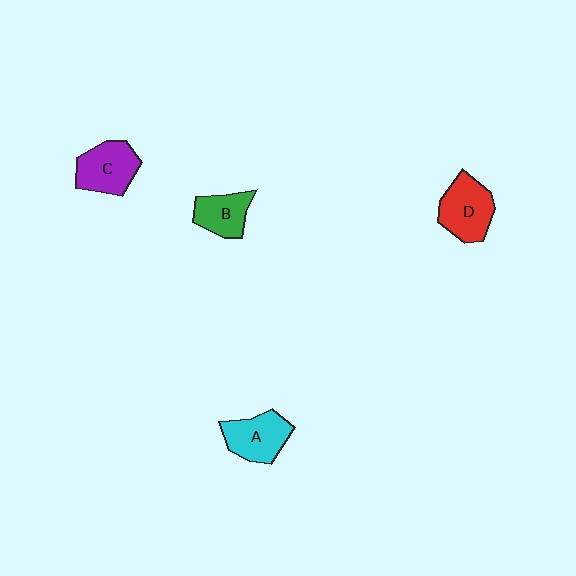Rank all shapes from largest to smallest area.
From largest to smallest: D (red), C (purple), A (cyan), B (green).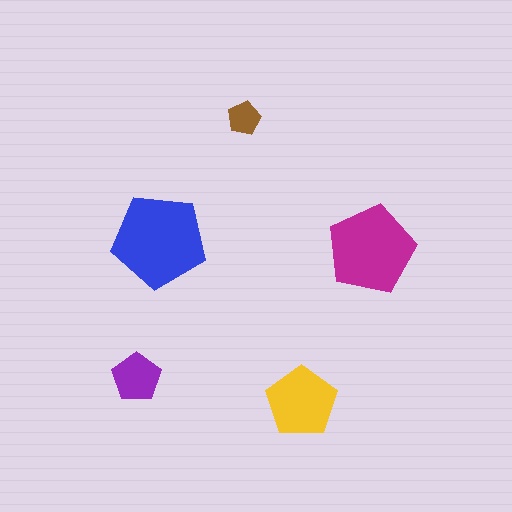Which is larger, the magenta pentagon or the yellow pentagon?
The magenta one.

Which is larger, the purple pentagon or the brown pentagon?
The purple one.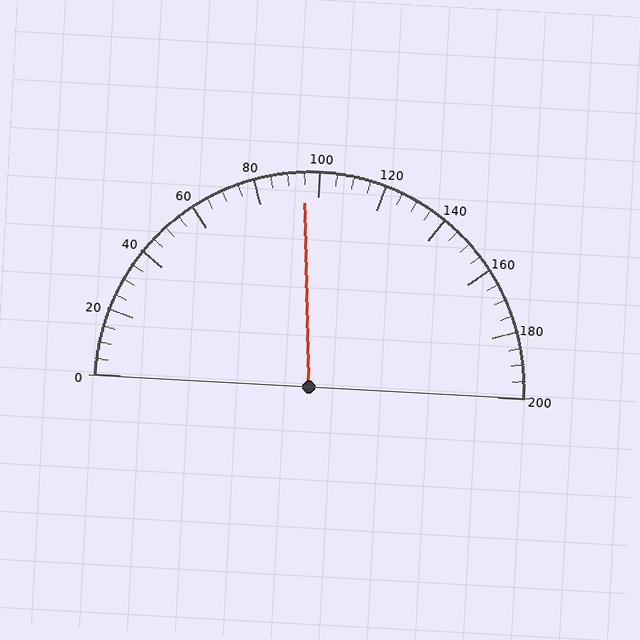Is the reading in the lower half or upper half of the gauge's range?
The reading is in the lower half of the range (0 to 200).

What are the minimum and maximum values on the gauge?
The gauge ranges from 0 to 200.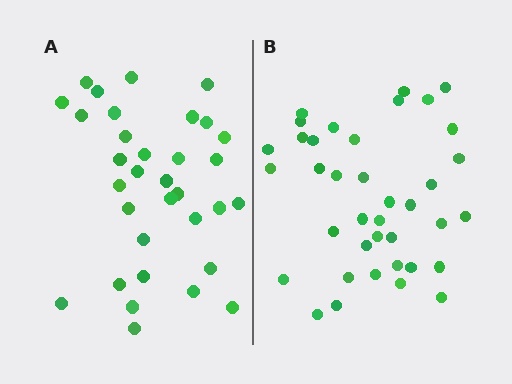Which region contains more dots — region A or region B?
Region B (the right region) has more dots.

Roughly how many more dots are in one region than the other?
Region B has about 5 more dots than region A.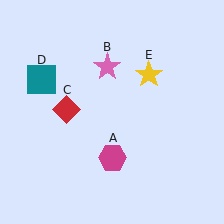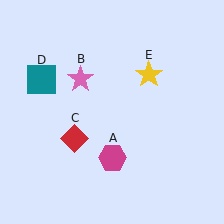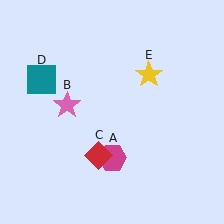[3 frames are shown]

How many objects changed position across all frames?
2 objects changed position: pink star (object B), red diamond (object C).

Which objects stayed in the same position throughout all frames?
Magenta hexagon (object A) and teal square (object D) and yellow star (object E) remained stationary.